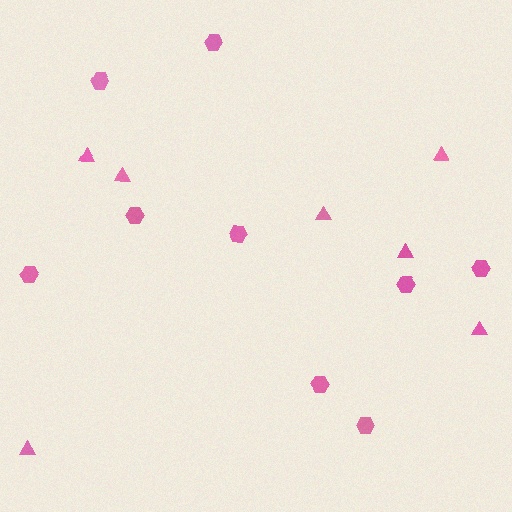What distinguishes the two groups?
There are 2 groups: one group of hexagons (9) and one group of triangles (7).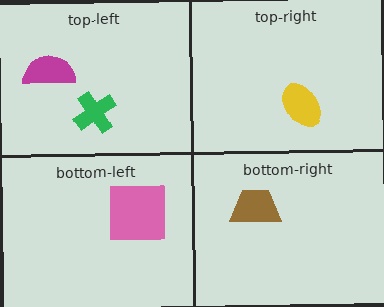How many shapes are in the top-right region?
1.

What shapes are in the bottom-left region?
The pink square.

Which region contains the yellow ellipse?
The top-right region.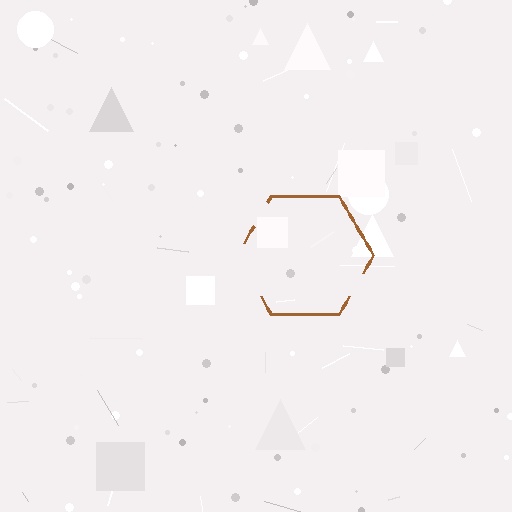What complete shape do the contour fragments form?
The contour fragments form a hexagon.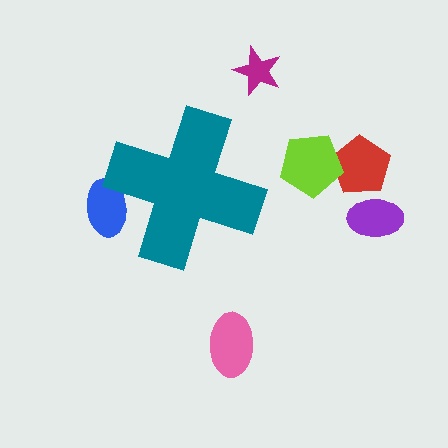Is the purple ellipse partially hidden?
No, the purple ellipse is fully visible.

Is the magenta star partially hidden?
No, the magenta star is fully visible.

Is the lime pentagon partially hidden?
No, the lime pentagon is fully visible.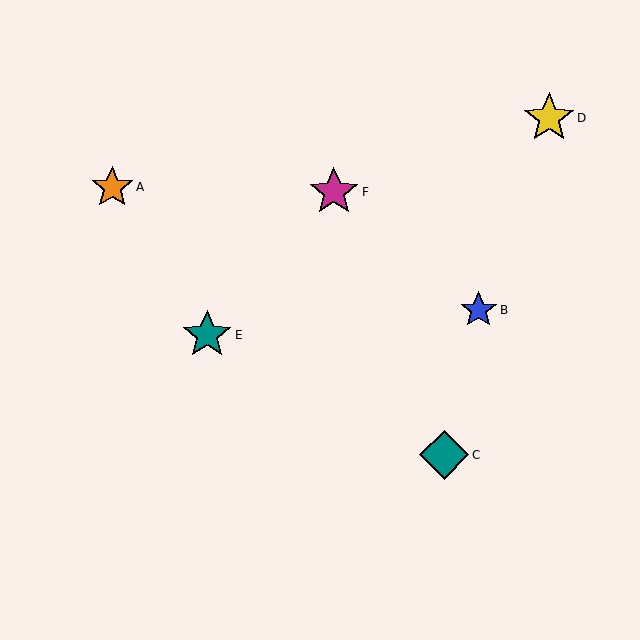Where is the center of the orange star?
The center of the orange star is at (112, 187).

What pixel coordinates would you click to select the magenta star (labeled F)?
Click at (334, 192) to select the magenta star F.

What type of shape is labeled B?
Shape B is a blue star.